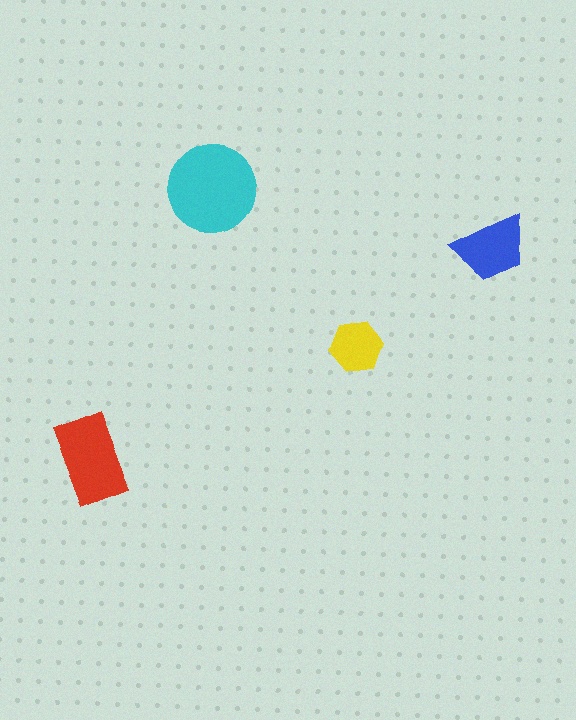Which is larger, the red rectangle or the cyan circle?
The cyan circle.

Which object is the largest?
The cyan circle.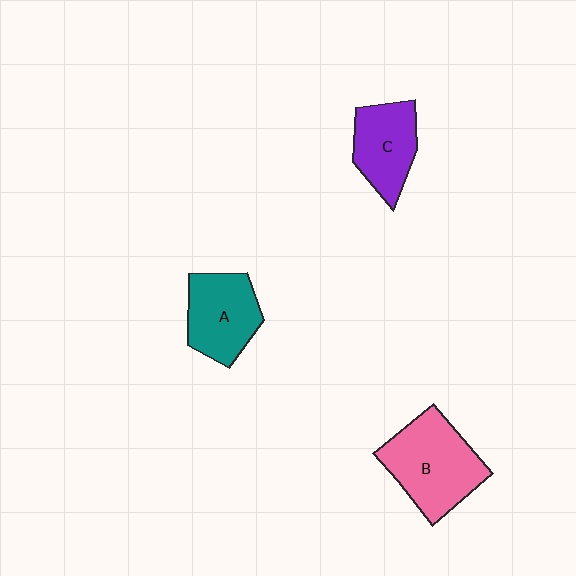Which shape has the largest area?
Shape B (pink).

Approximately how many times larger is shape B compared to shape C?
Approximately 1.4 times.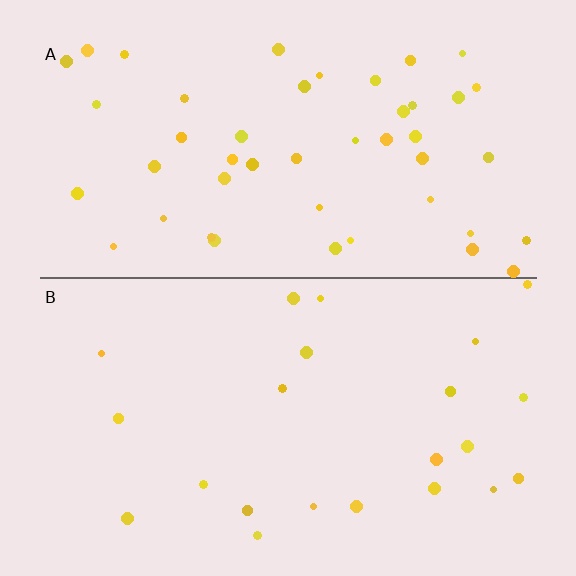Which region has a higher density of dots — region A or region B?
A (the top).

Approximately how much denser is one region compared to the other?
Approximately 2.1× — region A over region B.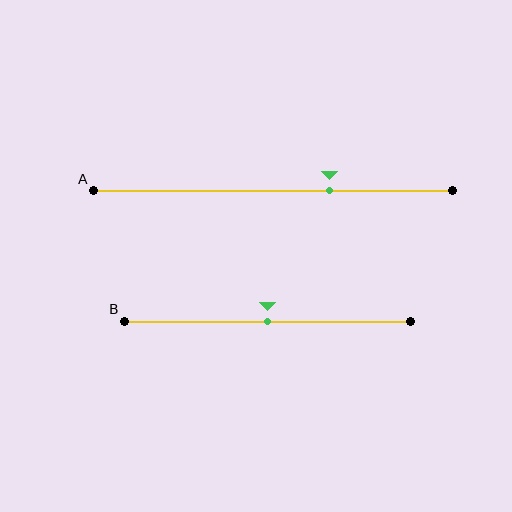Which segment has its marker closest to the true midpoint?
Segment B has its marker closest to the true midpoint.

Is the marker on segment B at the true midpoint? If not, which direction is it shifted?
Yes, the marker on segment B is at the true midpoint.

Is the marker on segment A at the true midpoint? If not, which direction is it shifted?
No, the marker on segment A is shifted to the right by about 16% of the segment length.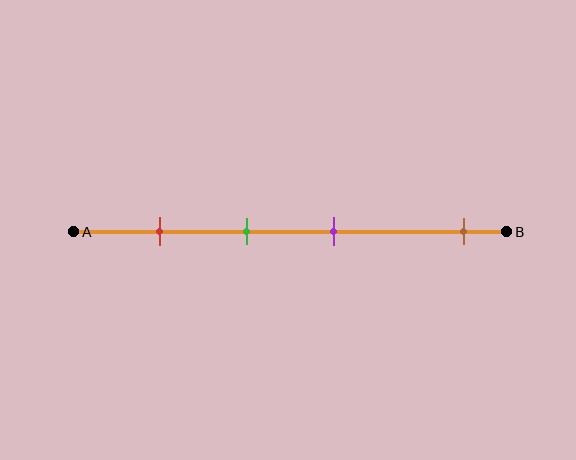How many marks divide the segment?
There are 4 marks dividing the segment.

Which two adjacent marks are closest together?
The green and purple marks are the closest adjacent pair.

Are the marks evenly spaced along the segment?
No, the marks are not evenly spaced.